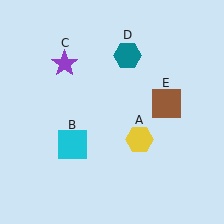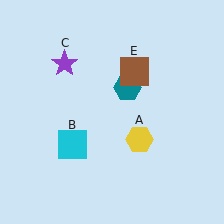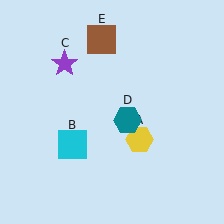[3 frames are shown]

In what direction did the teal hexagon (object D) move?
The teal hexagon (object D) moved down.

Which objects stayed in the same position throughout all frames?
Yellow hexagon (object A) and cyan square (object B) and purple star (object C) remained stationary.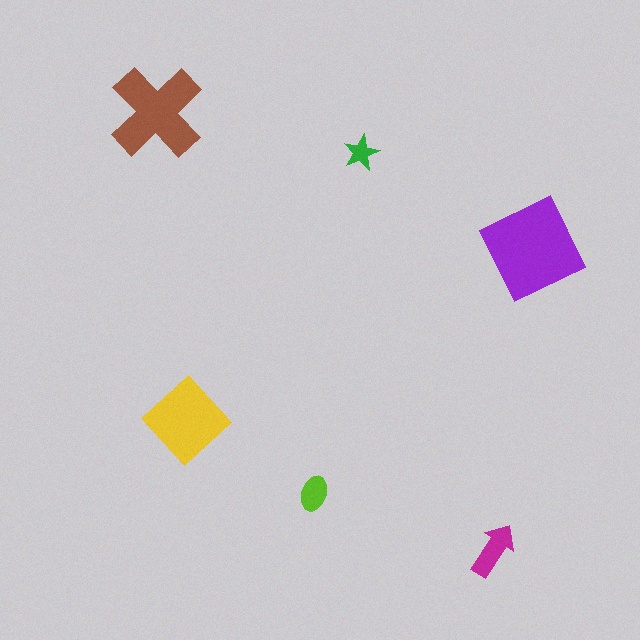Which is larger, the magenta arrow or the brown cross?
The brown cross.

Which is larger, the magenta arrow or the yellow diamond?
The yellow diamond.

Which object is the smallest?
The green star.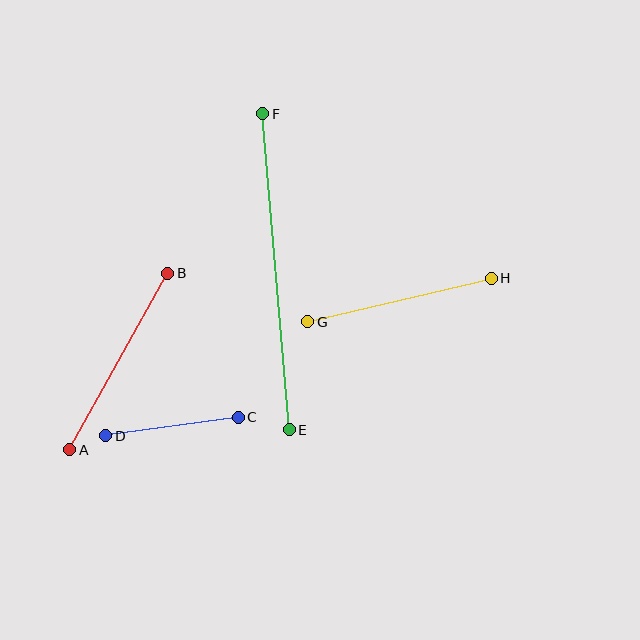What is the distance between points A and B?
The distance is approximately 202 pixels.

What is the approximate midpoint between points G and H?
The midpoint is at approximately (400, 300) pixels.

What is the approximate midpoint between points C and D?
The midpoint is at approximately (172, 427) pixels.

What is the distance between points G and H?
The distance is approximately 189 pixels.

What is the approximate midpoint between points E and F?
The midpoint is at approximately (276, 272) pixels.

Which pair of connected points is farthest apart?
Points E and F are farthest apart.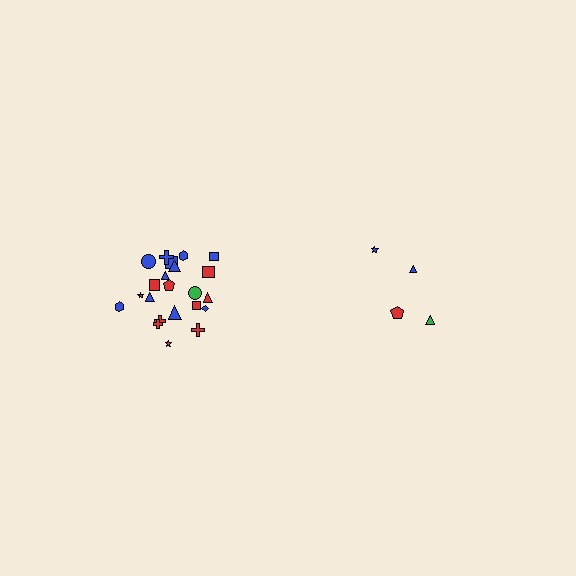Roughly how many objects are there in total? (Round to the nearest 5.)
Roughly 25 objects in total.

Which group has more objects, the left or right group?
The left group.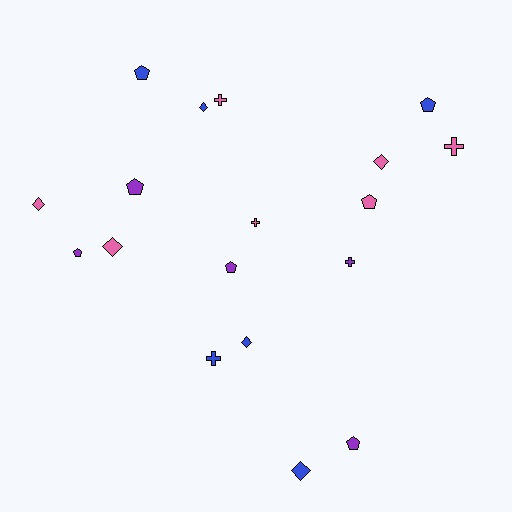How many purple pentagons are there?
There are 4 purple pentagons.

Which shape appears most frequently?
Pentagon, with 7 objects.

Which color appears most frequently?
Pink, with 7 objects.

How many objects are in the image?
There are 18 objects.